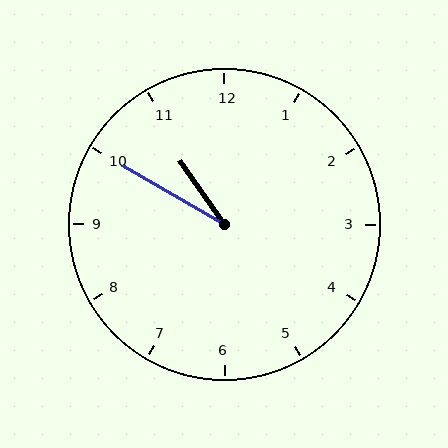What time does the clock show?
10:50.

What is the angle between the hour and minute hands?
Approximately 25 degrees.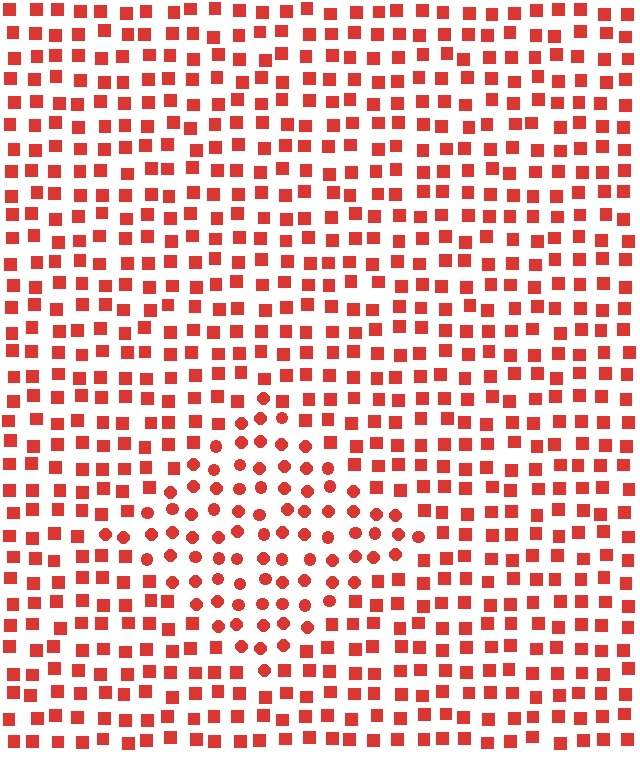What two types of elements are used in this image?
The image uses circles inside the diamond region and squares outside it.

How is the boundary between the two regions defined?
The boundary is defined by a change in element shape: circles inside vs. squares outside. All elements share the same color and spacing.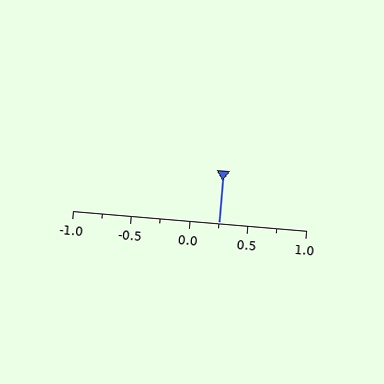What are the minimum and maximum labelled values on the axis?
The axis runs from -1.0 to 1.0.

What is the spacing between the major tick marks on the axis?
The major ticks are spaced 0.5 apart.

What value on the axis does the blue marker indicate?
The marker indicates approximately 0.25.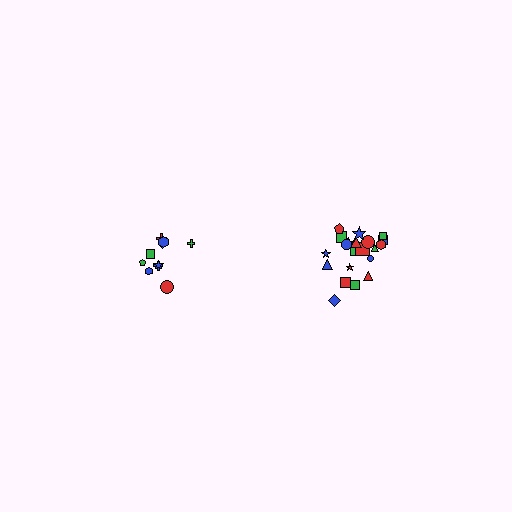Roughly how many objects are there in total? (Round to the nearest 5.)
Roughly 30 objects in total.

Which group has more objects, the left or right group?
The right group.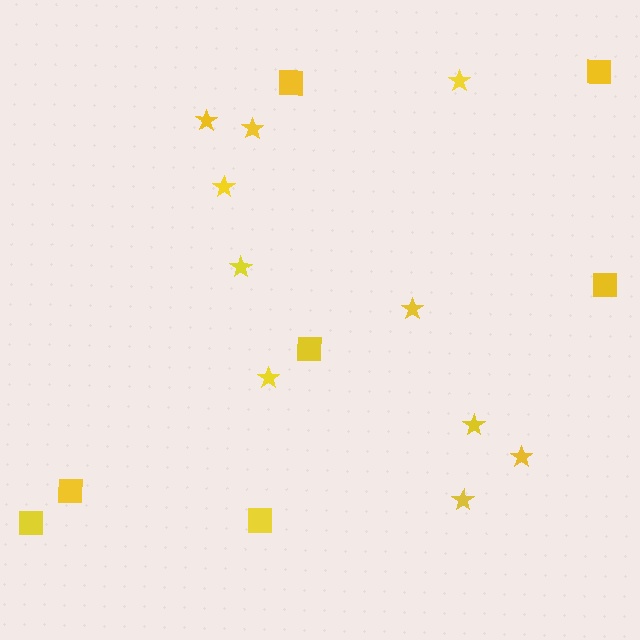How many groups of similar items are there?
There are 2 groups: one group of stars (10) and one group of squares (7).